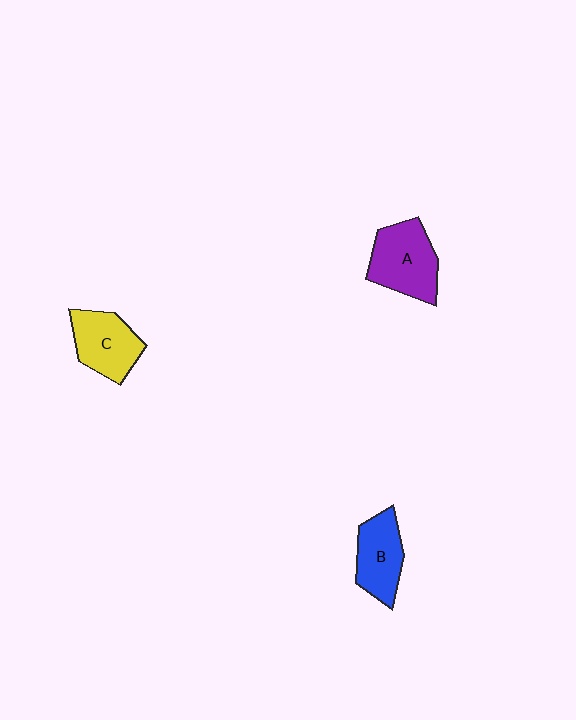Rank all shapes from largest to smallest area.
From largest to smallest: A (purple), C (yellow), B (blue).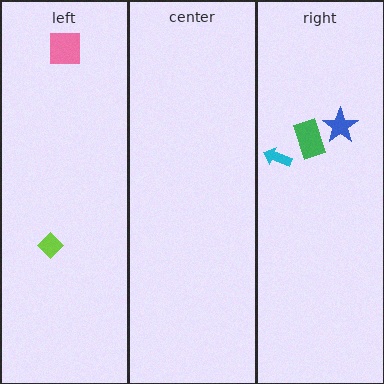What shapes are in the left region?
The pink square, the lime diamond.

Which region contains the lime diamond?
The left region.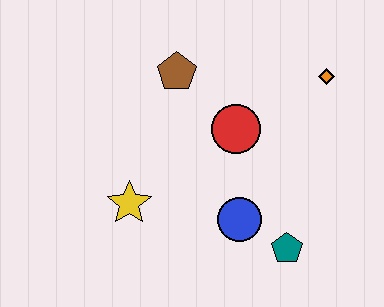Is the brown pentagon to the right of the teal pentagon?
No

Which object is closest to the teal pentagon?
The blue circle is closest to the teal pentagon.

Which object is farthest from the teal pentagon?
The brown pentagon is farthest from the teal pentagon.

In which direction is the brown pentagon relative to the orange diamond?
The brown pentagon is to the left of the orange diamond.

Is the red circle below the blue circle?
No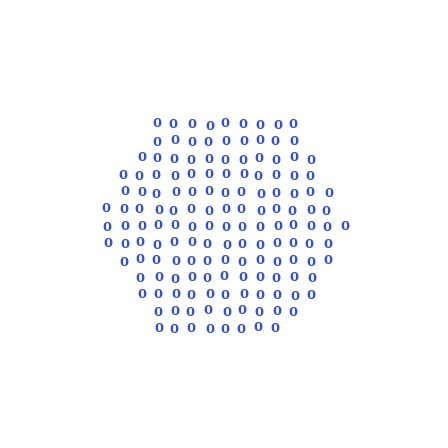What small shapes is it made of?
It is made of small digit 0's.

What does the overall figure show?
The overall figure shows a hexagon.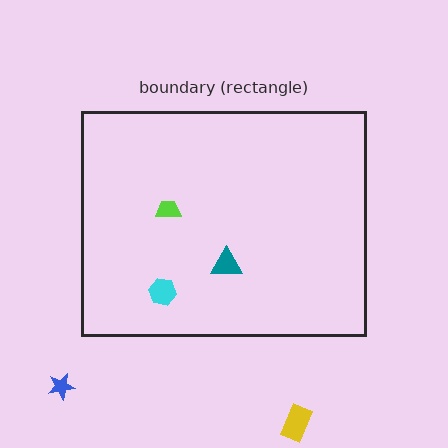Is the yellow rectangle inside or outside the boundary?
Outside.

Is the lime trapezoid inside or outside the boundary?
Inside.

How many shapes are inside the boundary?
3 inside, 2 outside.